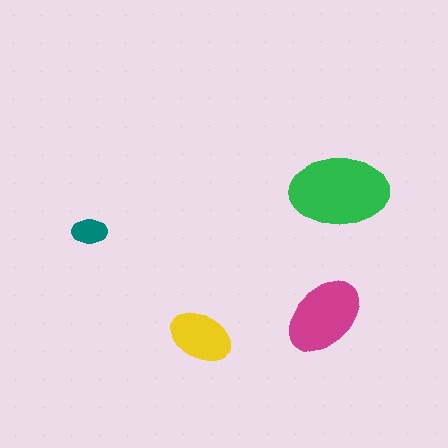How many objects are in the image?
There are 4 objects in the image.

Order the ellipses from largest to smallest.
the green one, the magenta one, the yellow one, the teal one.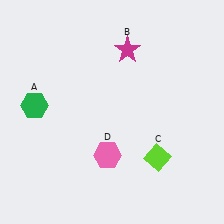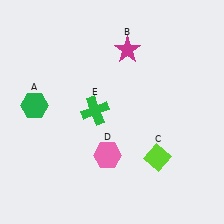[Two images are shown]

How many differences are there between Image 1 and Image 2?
There is 1 difference between the two images.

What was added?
A green cross (E) was added in Image 2.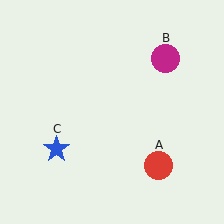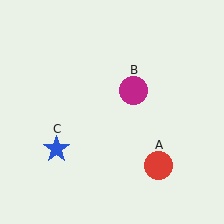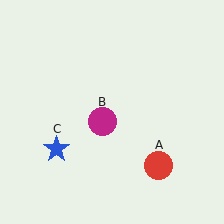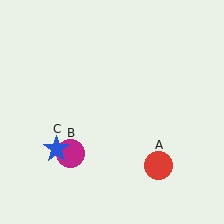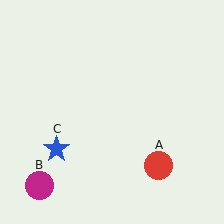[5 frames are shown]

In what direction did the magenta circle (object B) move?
The magenta circle (object B) moved down and to the left.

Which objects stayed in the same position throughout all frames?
Red circle (object A) and blue star (object C) remained stationary.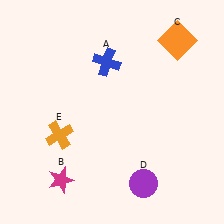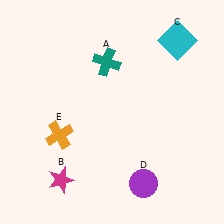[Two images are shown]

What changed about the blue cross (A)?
In Image 1, A is blue. In Image 2, it changed to teal.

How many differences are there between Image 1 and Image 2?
There are 2 differences between the two images.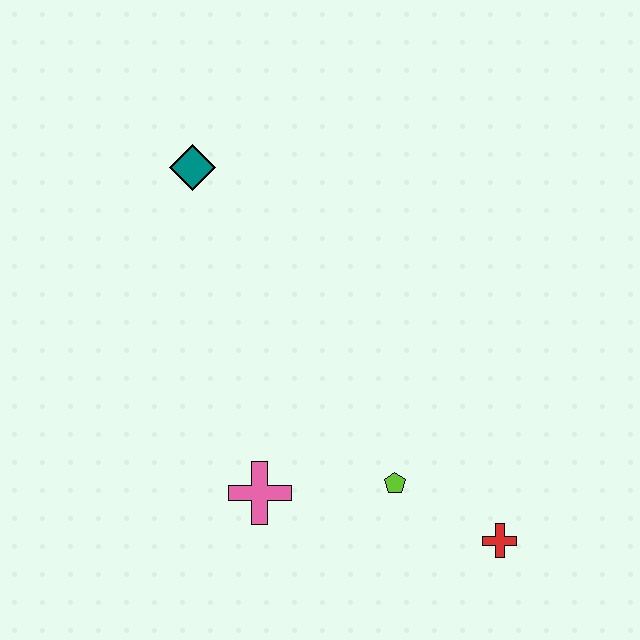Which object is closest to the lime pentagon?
The red cross is closest to the lime pentagon.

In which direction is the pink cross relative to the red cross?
The pink cross is to the left of the red cross.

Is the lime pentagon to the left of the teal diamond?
No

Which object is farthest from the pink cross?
The teal diamond is farthest from the pink cross.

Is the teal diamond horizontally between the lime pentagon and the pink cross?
No